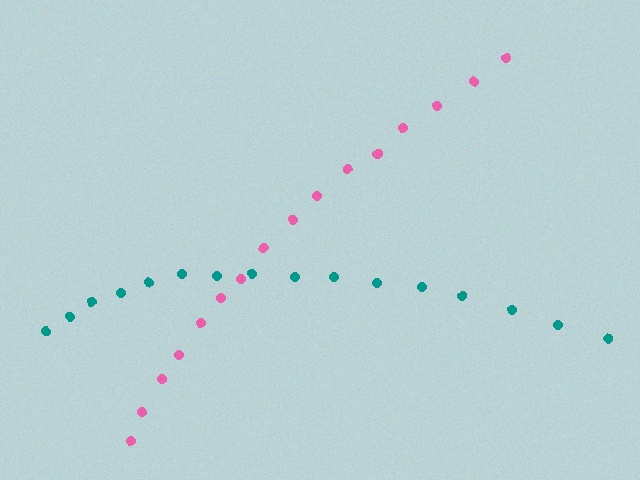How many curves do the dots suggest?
There are 2 distinct paths.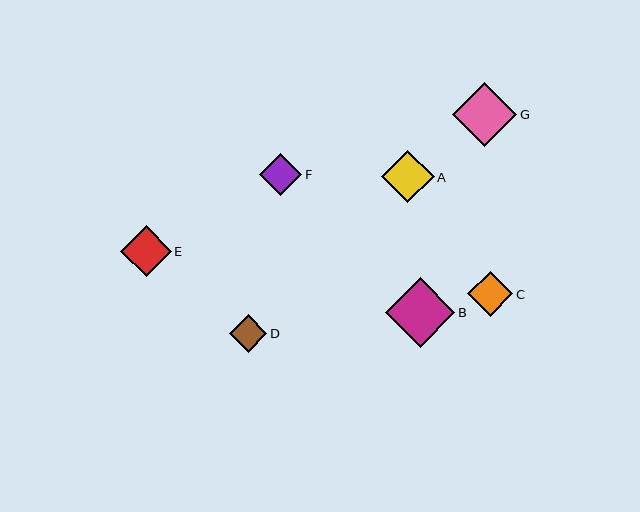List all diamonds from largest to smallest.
From largest to smallest: B, G, A, E, C, F, D.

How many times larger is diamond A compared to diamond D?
Diamond A is approximately 1.4 times the size of diamond D.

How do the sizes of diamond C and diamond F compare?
Diamond C and diamond F are approximately the same size.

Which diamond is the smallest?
Diamond D is the smallest with a size of approximately 37 pixels.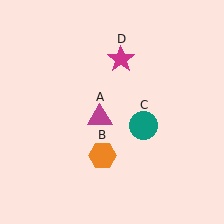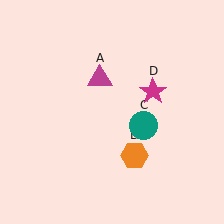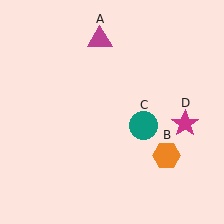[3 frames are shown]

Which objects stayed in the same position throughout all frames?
Teal circle (object C) remained stationary.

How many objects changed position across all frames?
3 objects changed position: magenta triangle (object A), orange hexagon (object B), magenta star (object D).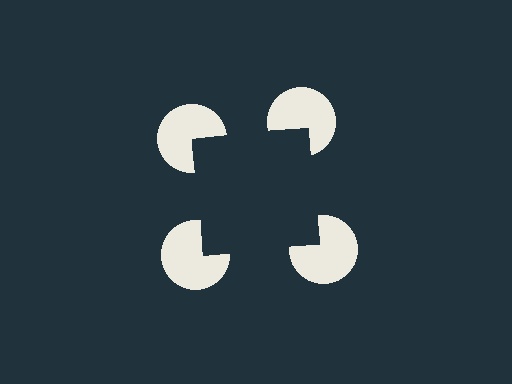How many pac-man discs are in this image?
There are 4 — one at each vertex of the illusory square.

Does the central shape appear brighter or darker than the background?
It typically appears slightly darker than the background, even though no actual brightness change is drawn.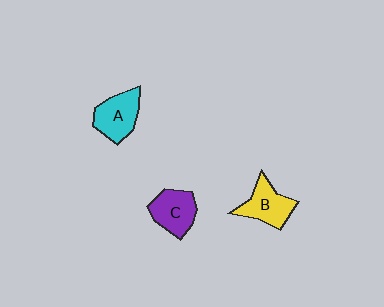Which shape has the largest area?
Shape A (cyan).